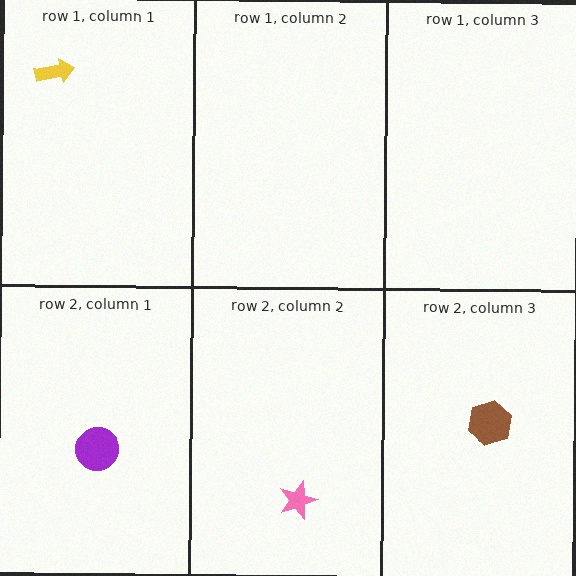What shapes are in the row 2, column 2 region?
The pink star.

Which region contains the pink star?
The row 2, column 2 region.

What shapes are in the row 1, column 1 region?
The yellow arrow.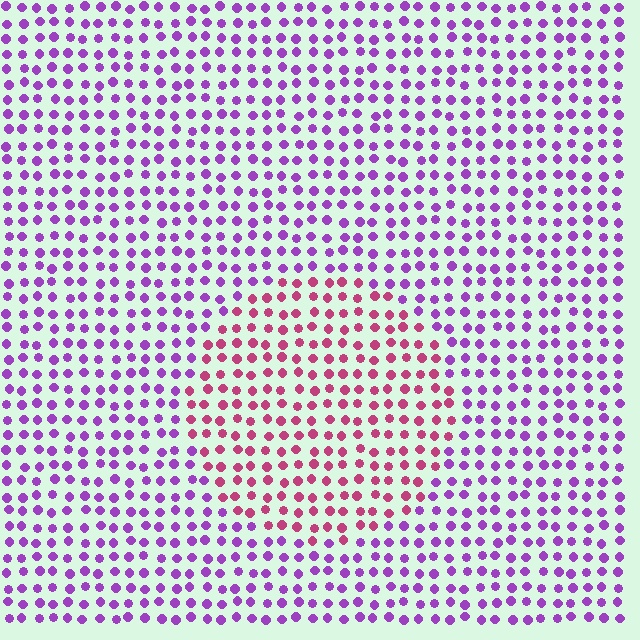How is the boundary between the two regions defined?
The boundary is defined purely by a slight shift in hue (about 48 degrees). Spacing, size, and orientation are identical on both sides.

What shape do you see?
I see a circle.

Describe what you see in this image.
The image is filled with small purple elements in a uniform arrangement. A circle-shaped region is visible where the elements are tinted to a slightly different hue, forming a subtle color boundary.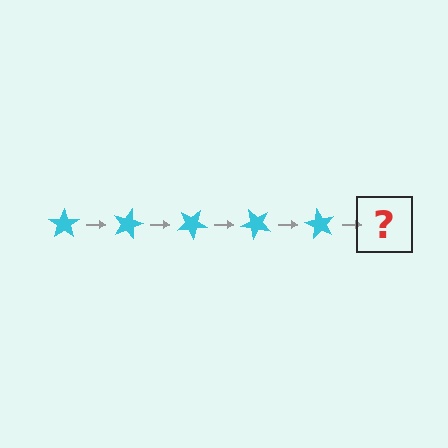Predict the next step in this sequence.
The next step is a cyan star rotated 75 degrees.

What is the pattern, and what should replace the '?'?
The pattern is that the star rotates 15 degrees each step. The '?' should be a cyan star rotated 75 degrees.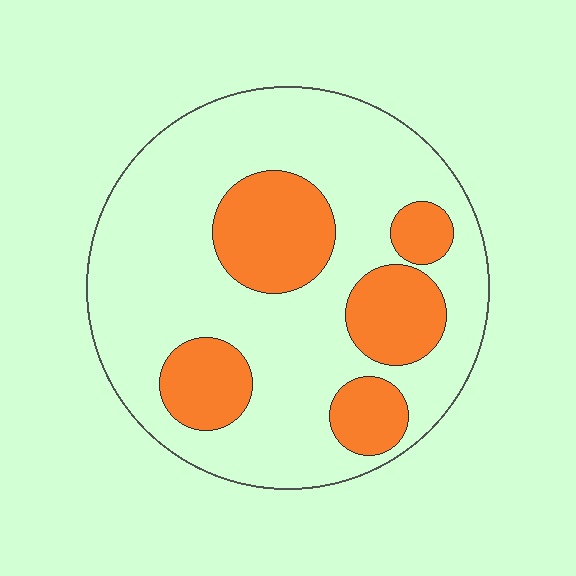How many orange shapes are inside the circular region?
5.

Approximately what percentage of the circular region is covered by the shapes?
Approximately 30%.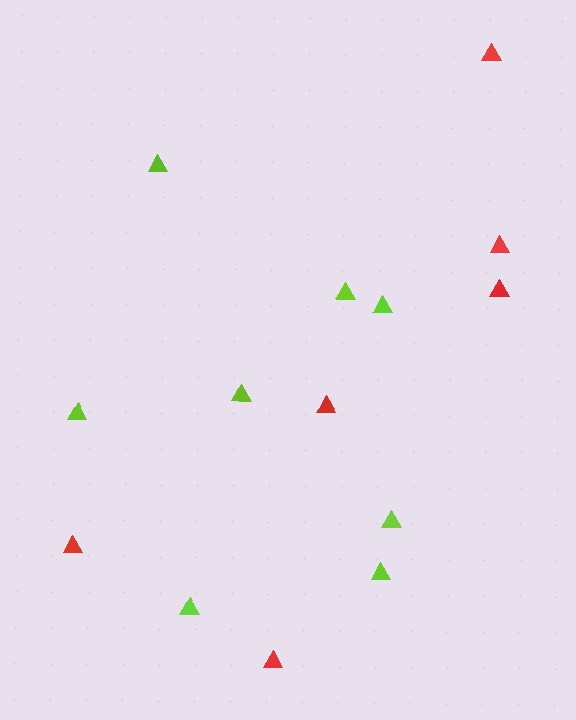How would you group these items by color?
There are 2 groups: one group of lime triangles (8) and one group of red triangles (6).